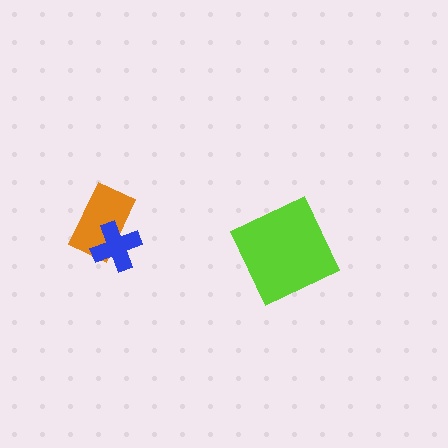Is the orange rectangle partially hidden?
Yes, it is partially covered by another shape.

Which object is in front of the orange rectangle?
The blue cross is in front of the orange rectangle.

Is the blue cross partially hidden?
No, no other shape covers it.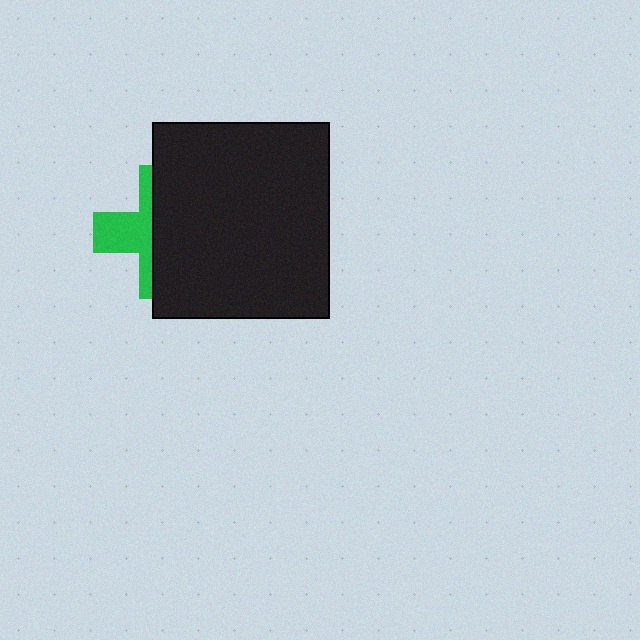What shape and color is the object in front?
The object in front is a black rectangle.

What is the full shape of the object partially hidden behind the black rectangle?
The partially hidden object is a green cross.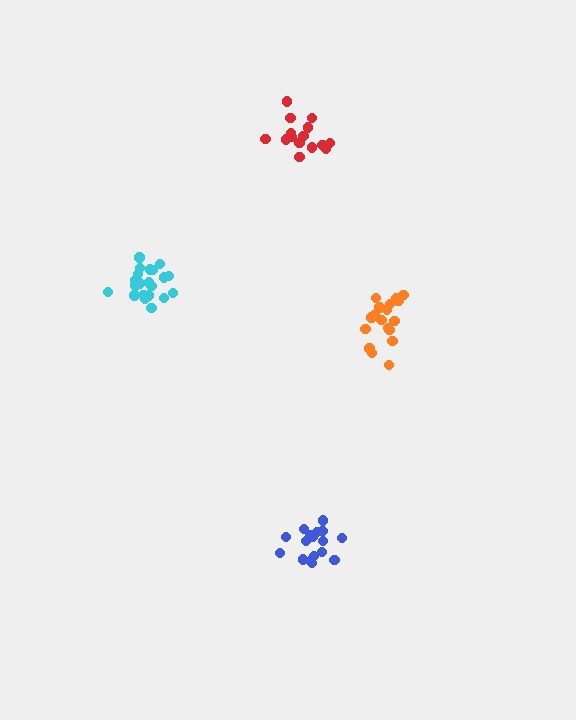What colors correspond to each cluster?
The clusters are colored: orange, blue, red, cyan.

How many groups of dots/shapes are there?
There are 4 groups.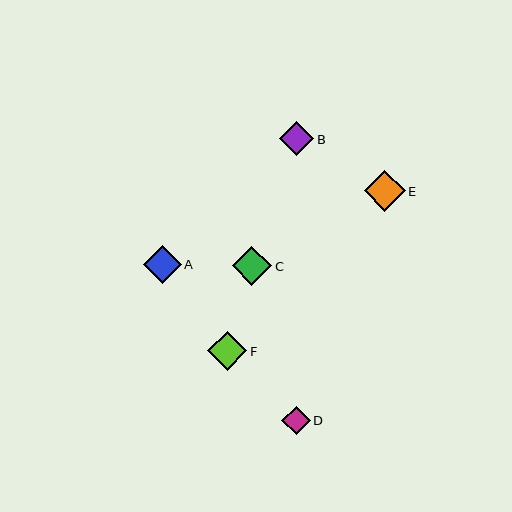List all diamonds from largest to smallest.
From largest to smallest: E, C, F, A, B, D.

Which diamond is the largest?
Diamond E is the largest with a size of approximately 41 pixels.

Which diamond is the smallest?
Diamond D is the smallest with a size of approximately 28 pixels.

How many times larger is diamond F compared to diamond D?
Diamond F is approximately 1.4 times the size of diamond D.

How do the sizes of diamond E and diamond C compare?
Diamond E and diamond C are approximately the same size.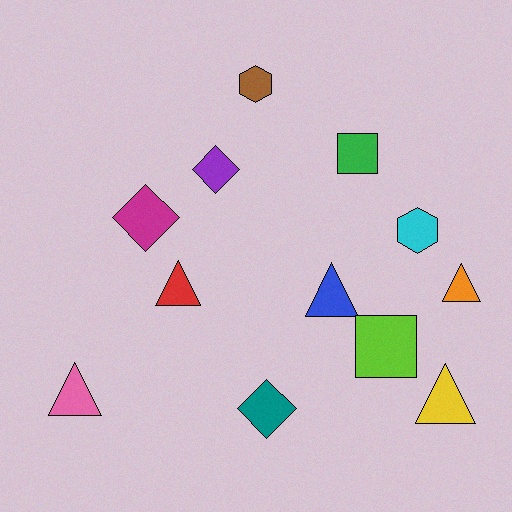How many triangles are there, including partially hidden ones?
There are 5 triangles.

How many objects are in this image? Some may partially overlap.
There are 12 objects.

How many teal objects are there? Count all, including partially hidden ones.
There is 1 teal object.